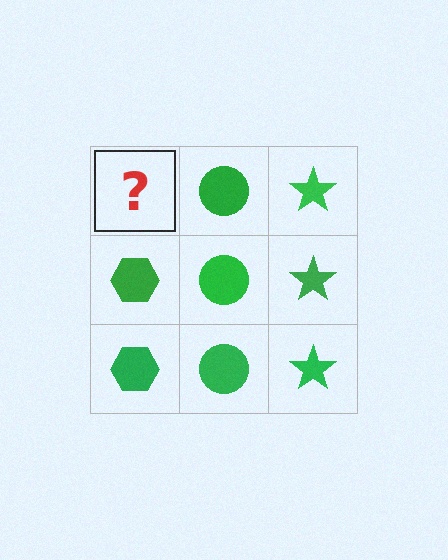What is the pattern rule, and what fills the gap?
The rule is that each column has a consistent shape. The gap should be filled with a green hexagon.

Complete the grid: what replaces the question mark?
The question mark should be replaced with a green hexagon.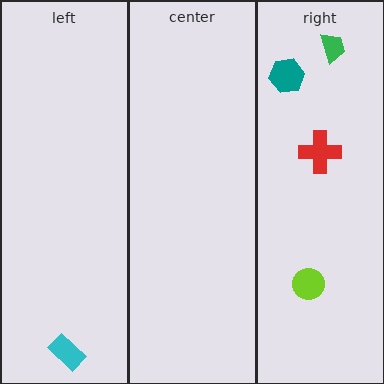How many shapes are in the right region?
4.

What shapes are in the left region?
The cyan rectangle.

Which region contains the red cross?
The right region.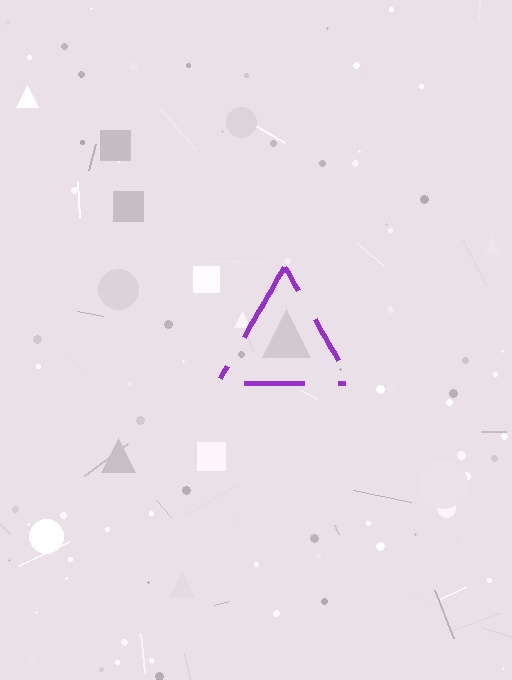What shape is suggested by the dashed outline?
The dashed outline suggests a triangle.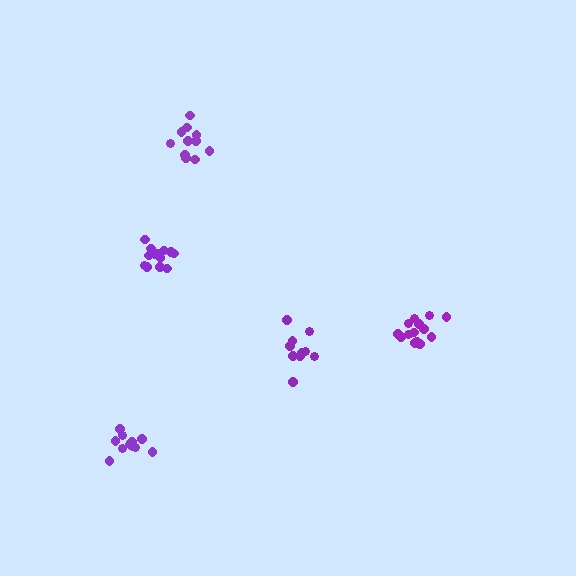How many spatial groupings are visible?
There are 5 spatial groupings.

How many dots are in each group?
Group 1: 14 dots, Group 2: 14 dots, Group 3: 11 dots, Group 4: 11 dots, Group 5: 10 dots (60 total).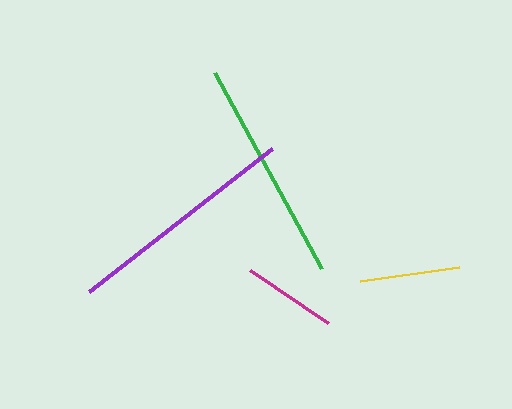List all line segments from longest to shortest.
From longest to shortest: purple, green, yellow, magenta.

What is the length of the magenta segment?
The magenta segment is approximately 94 pixels long.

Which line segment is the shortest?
The magenta line is the shortest at approximately 94 pixels.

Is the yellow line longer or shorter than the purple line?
The purple line is longer than the yellow line.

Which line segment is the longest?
The purple line is the longest at approximately 232 pixels.